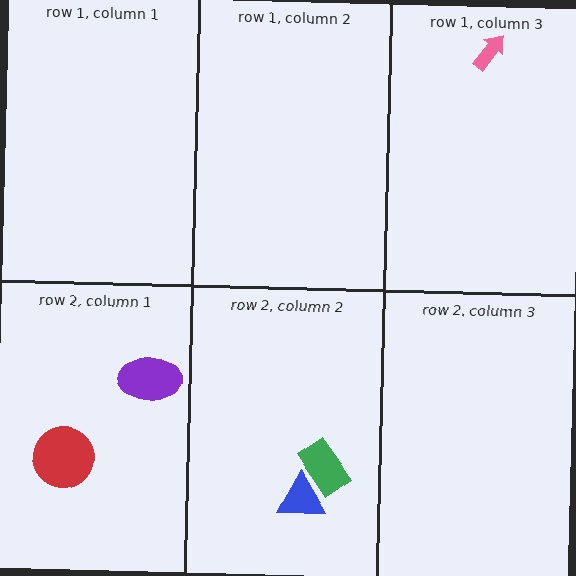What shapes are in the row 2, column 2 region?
The blue triangle, the green rectangle.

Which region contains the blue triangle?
The row 2, column 2 region.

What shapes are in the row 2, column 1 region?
The purple ellipse, the red circle.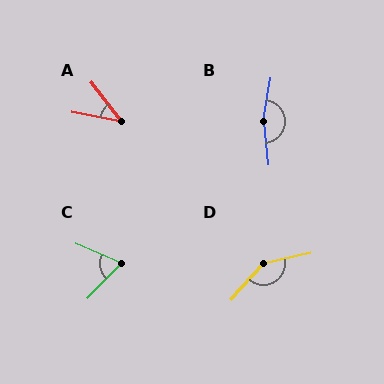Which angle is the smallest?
A, at approximately 42 degrees.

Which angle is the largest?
B, at approximately 165 degrees.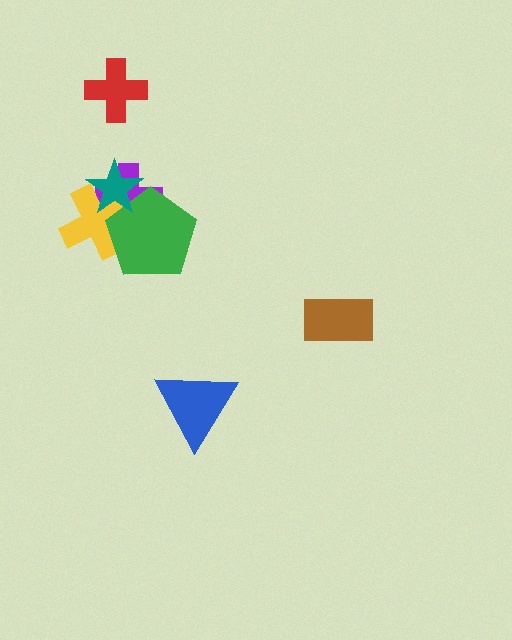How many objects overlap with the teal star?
3 objects overlap with the teal star.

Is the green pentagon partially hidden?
Yes, it is partially covered by another shape.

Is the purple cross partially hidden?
Yes, it is partially covered by another shape.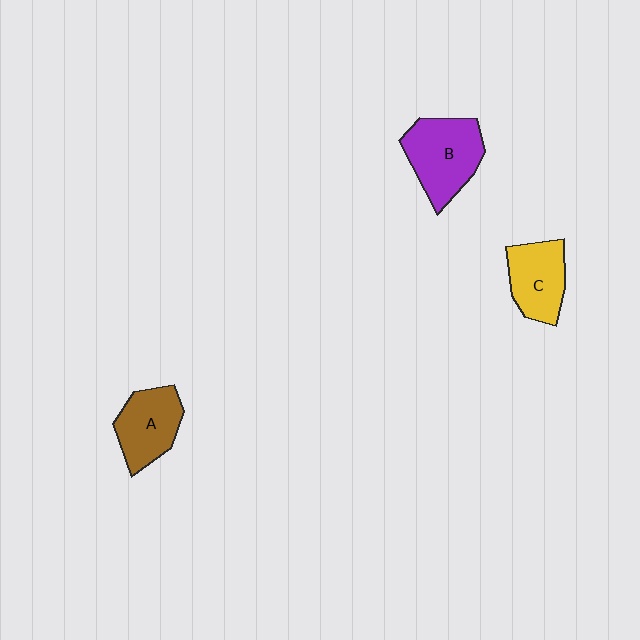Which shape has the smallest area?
Shape C (yellow).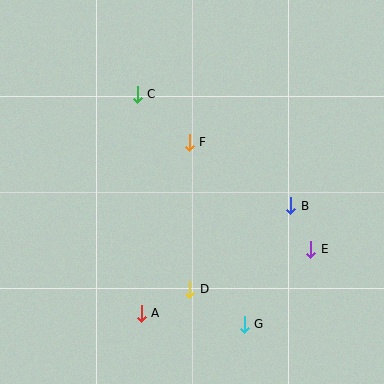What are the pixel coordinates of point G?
Point G is at (244, 324).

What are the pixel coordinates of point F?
Point F is at (189, 142).